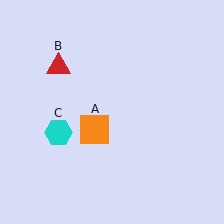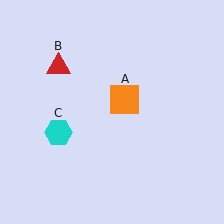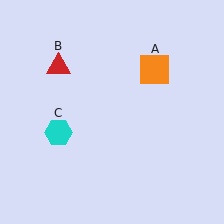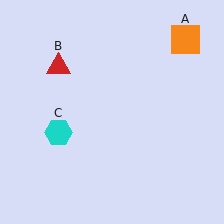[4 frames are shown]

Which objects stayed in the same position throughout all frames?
Red triangle (object B) and cyan hexagon (object C) remained stationary.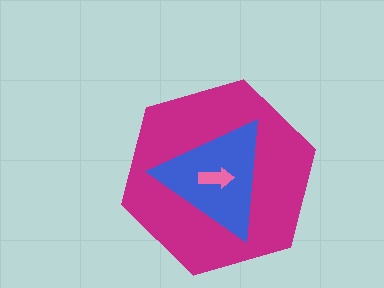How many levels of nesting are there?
3.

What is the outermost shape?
The magenta hexagon.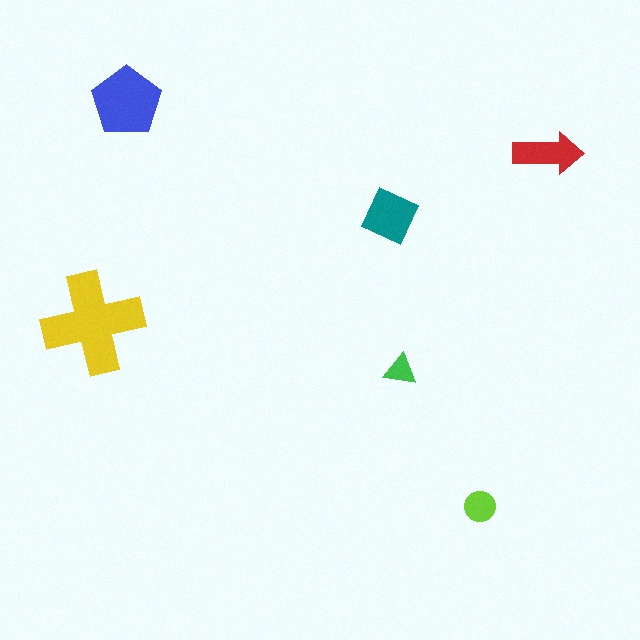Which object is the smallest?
The green triangle.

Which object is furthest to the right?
The red arrow is rightmost.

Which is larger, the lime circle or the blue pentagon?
The blue pentagon.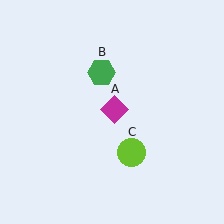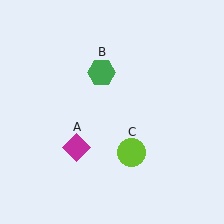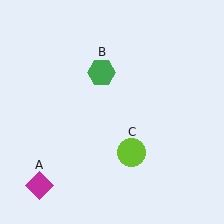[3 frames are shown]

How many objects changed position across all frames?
1 object changed position: magenta diamond (object A).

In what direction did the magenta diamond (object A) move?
The magenta diamond (object A) moved down and to the left.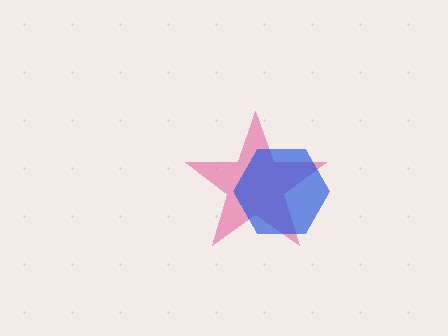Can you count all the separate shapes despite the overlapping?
Yes, there are 2 separate shapes.